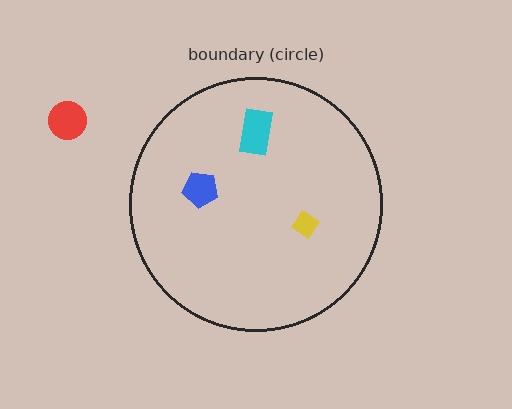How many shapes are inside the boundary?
3 inside, 1 outside.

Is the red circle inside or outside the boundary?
Outside.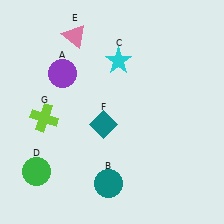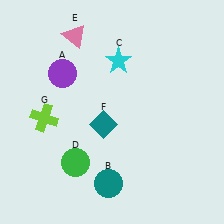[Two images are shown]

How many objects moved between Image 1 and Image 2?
1 object moved between the two images.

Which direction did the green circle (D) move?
The green circle (D) moved right.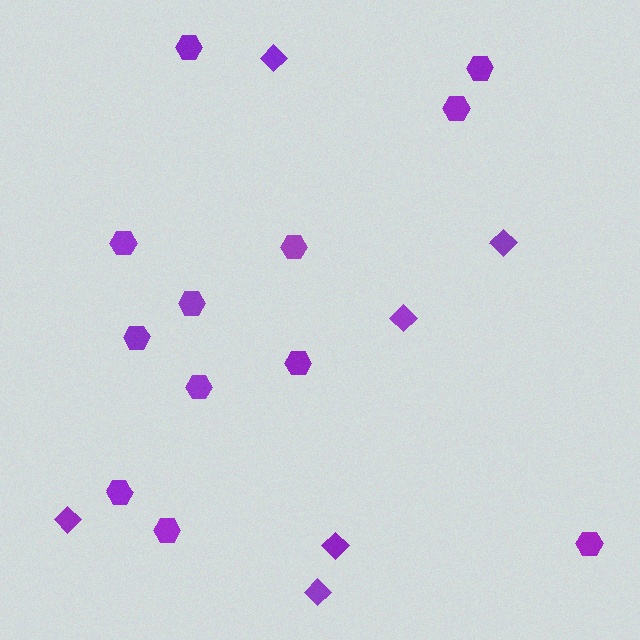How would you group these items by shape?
There are 2 groups: one group of hexagons (12) and one group of diamonds (6).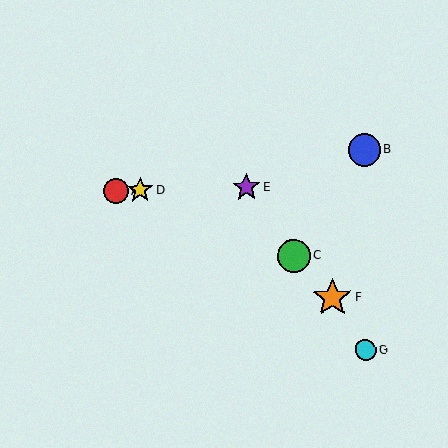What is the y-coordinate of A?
Object A is at y≈191.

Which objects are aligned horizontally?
Objects A, D, E are aligned horizontally.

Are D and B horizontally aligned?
No, D is at y≈190 and B is at y≈150.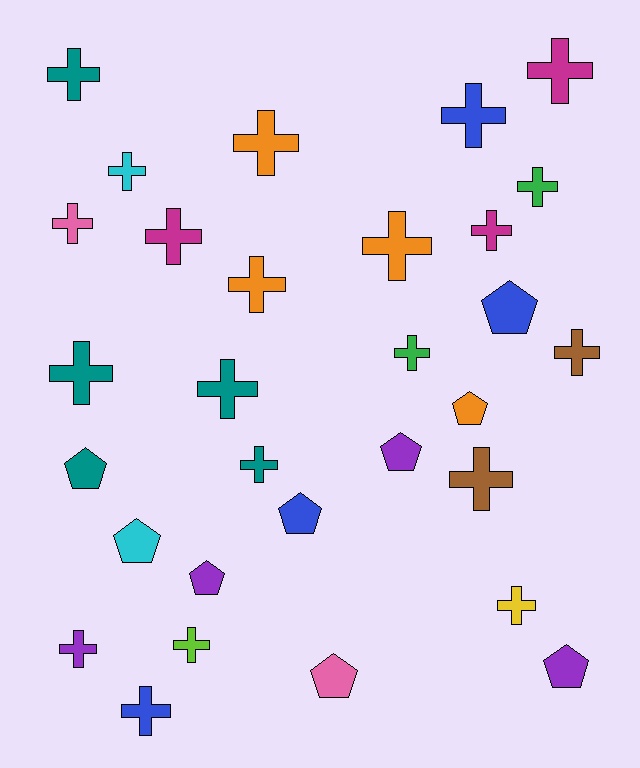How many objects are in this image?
There are 30 objects.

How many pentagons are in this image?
There are 9 pentagons.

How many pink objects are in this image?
There are 2 pink objects.